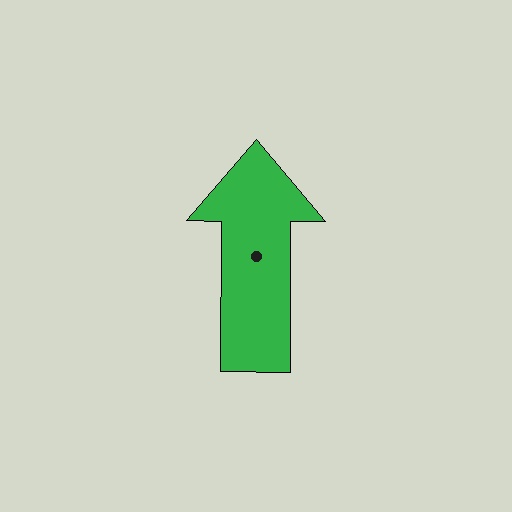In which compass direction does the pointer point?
North.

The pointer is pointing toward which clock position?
Roughly 12 o'clock.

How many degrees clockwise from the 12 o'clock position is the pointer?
Approximately 0 degrees.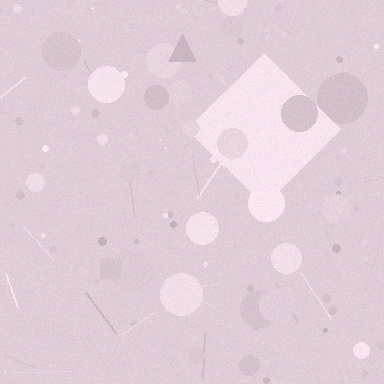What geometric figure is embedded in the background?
A diamond is embedded in the background.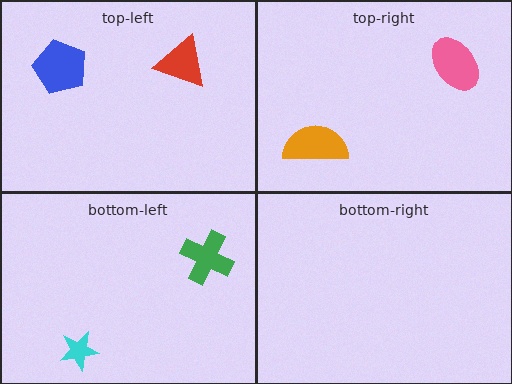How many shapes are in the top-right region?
2.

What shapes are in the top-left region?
The red triangle, the blue pentagon.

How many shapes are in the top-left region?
2.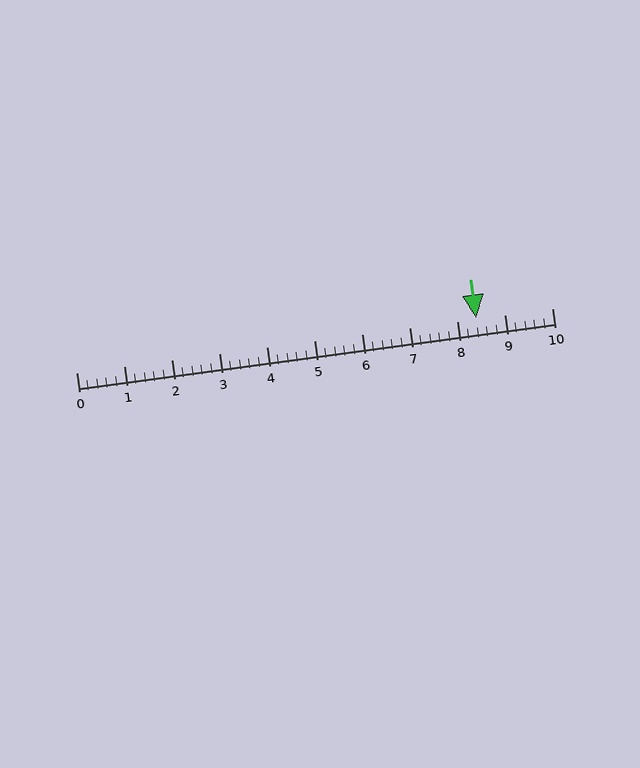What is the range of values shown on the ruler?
The ruler shows values from 0 to 10.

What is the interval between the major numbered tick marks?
The major tick marks are spaced 1 units apart.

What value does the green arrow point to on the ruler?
The green arrow points to approximately 8.4.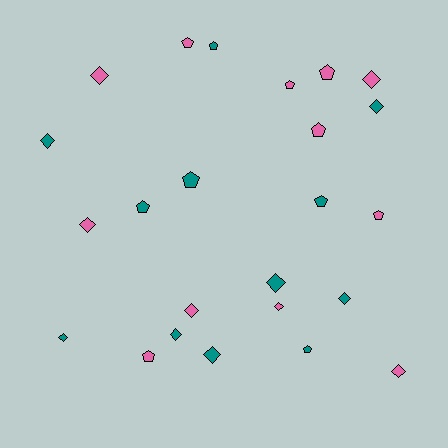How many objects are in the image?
There are 24 objects.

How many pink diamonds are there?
There are 6 pink diamonds.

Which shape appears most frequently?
Diamond, with 13 objects.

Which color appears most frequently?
Teal, with 12 objects.